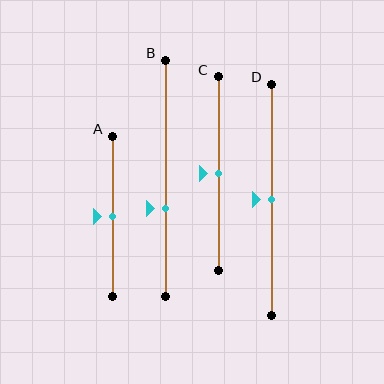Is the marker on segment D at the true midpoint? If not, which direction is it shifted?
Yes, the marker on segment D is at the true midpoint.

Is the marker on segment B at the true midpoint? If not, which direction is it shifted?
No, the marker on segment B is shifted downward by about 13% of the segment length.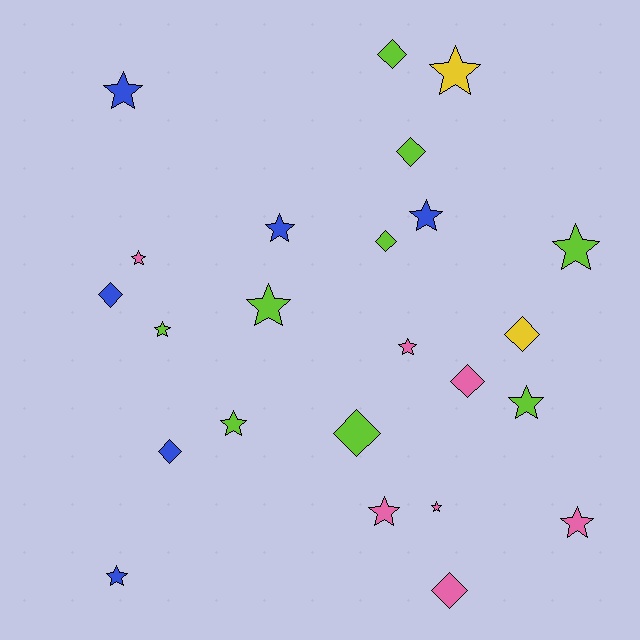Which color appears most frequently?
Lime, with 9 objects.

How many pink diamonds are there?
There are 2 pink diamonds.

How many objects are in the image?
There are 24 objects.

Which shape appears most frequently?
Star, with 15 objects.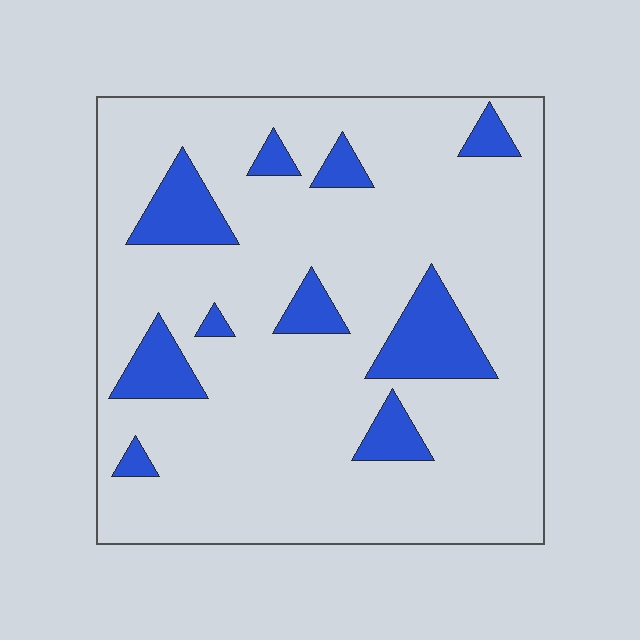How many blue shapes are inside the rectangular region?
10.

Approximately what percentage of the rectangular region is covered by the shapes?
Approximately 15%.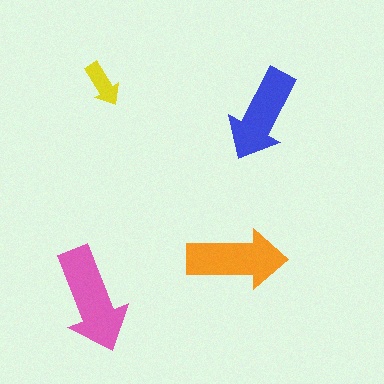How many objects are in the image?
There are 4 objects in the image.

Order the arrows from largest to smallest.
the pink one, the orange one, the blue one, the yellow one.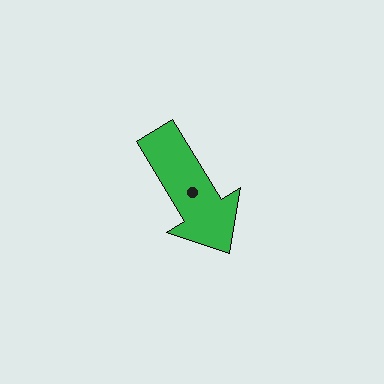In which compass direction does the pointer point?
Southeast.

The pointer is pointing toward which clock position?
Roughly 5 o'clock.